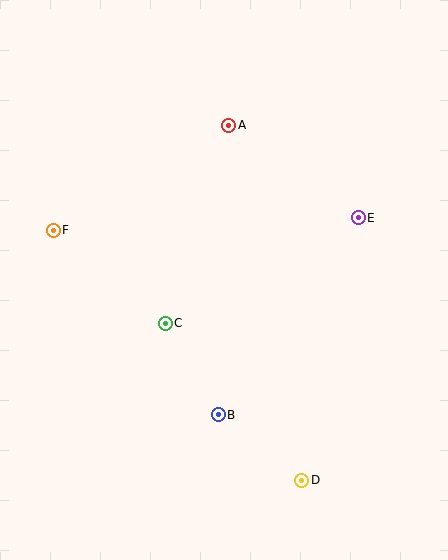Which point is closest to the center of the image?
Point C at (165, 323) is closest to the center.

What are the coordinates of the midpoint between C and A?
The midpoint between C and A is at (197, 224).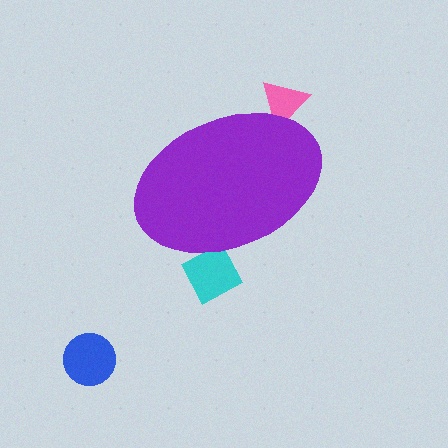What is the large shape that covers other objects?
A purple ellipse.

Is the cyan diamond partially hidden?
Yes, the cyan diamond is partially hidden behind the purple ellipse.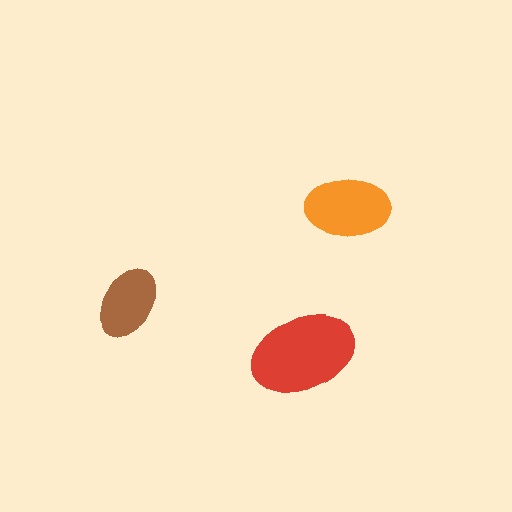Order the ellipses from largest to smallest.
the red one, the orange one, the brown one.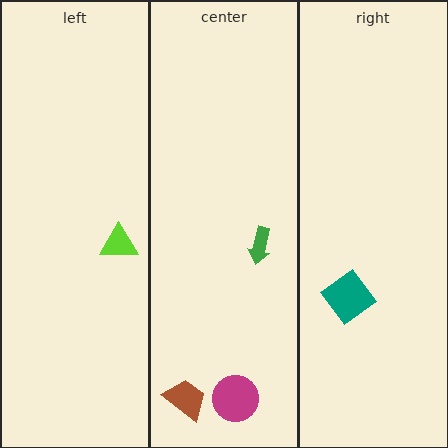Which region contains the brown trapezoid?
The center region.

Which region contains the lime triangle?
The left region.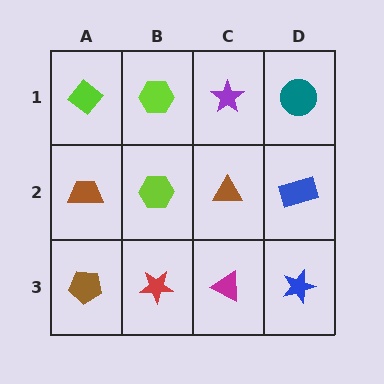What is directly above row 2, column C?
A purple star.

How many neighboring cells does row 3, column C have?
3.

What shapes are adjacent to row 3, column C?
A brown triangle (row 2, column C), a red star (row 3, column B), a blue star (row 3, column D).